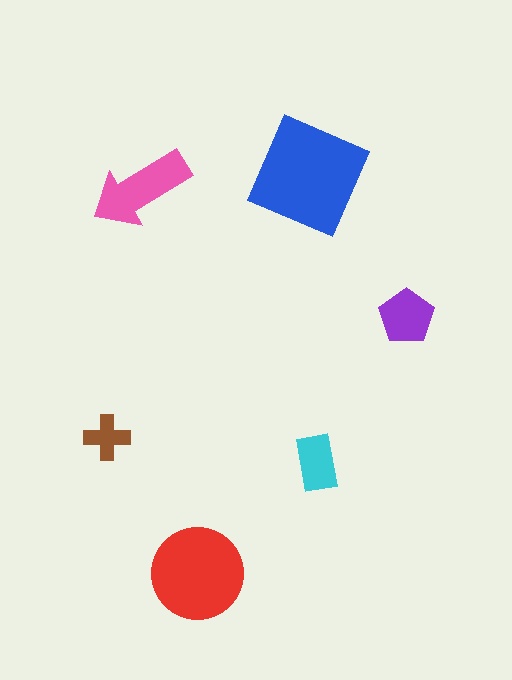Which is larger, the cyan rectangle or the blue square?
The blue square.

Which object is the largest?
The blue square.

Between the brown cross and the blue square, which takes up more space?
The blue square.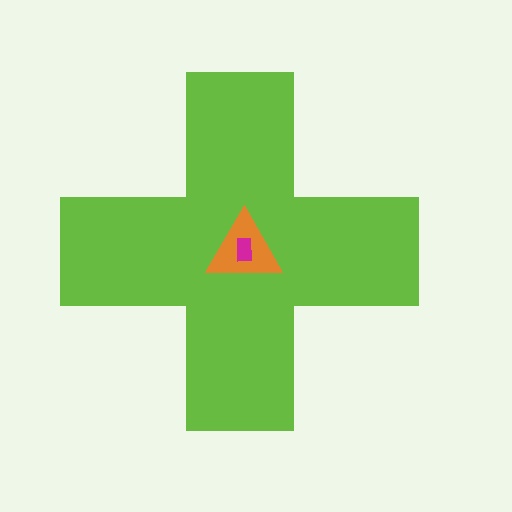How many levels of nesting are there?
3.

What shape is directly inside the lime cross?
The orange triangle.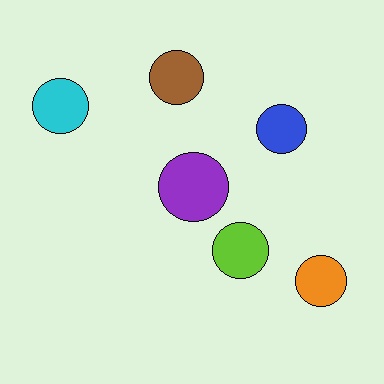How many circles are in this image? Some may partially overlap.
There are 6 circles.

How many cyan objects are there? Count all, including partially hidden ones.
There is 1 cyan object.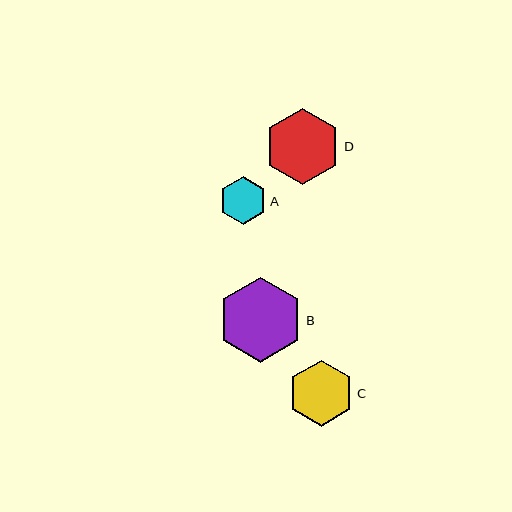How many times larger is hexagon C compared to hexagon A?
Hexagon C is approximately 1.4 times the size of hexagon A.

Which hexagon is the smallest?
Hexagon A is the smallest with a size of approximately 48 pixels.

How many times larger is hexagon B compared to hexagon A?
Hexagon B is approximately 1.8 times the size of hexagon A.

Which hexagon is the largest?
Hexagon B is the largest with a size of approximately 85 pixels.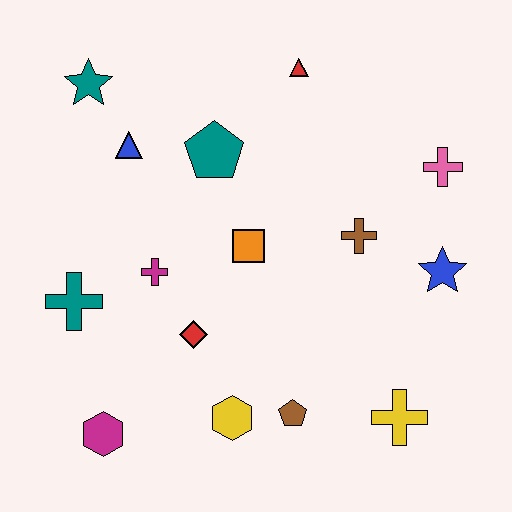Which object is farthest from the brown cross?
The magenta hexagon is farthest from the brown cross.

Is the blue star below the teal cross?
No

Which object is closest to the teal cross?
The magenta cross is closest to the teal cross.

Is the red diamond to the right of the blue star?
No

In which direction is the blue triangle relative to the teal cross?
The blue triangle is above the teal cross.